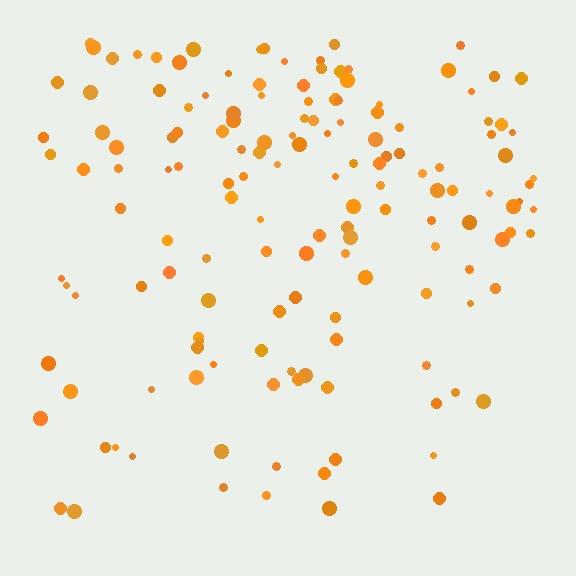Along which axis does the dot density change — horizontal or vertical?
Vertical.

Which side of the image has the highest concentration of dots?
The top.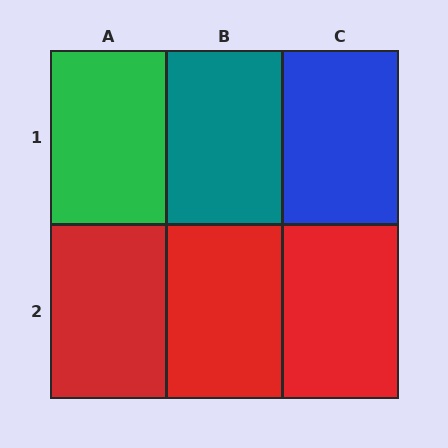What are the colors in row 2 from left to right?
Red, red, red.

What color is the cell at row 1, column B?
Teal.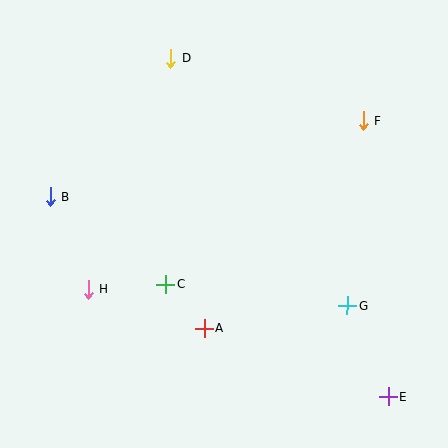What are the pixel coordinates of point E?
Point E is at (388, 397).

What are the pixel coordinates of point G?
Point G is at (347, 306).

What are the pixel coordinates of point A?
Point A is at (205, 328).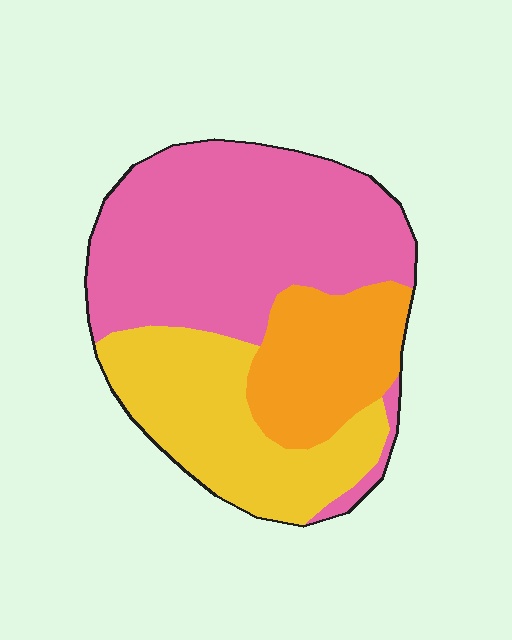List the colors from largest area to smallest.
From largest to smallest: pink, yellow, orange.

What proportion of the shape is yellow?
Yellow takes up about one quarter (1/4) of the shape.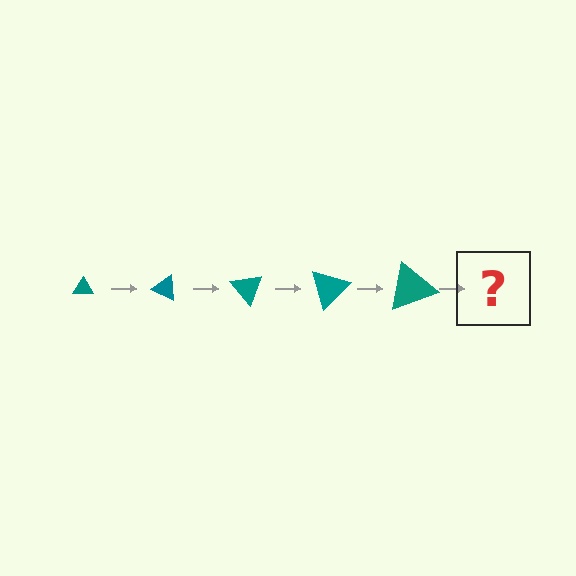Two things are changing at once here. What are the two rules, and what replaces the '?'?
The two rules are that the triangle grows larger each step and it rotates 25 degrees each step. The '?' should be a triangle, larger than the previous one and rotated 125 degrees from the start.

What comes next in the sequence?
The next element should be a triangle, larger than the previous one and rotated 125 degrees from the start.